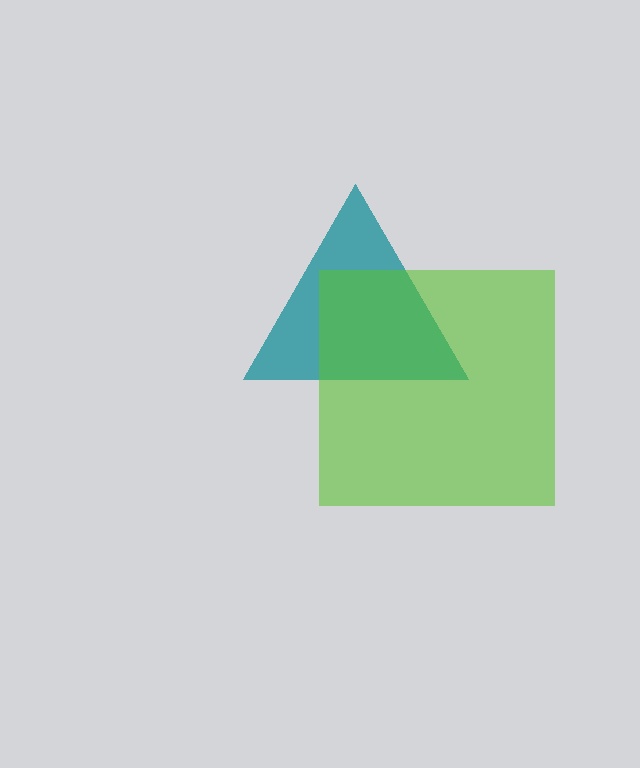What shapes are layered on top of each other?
The layered shapes are: a teal triangle, a lime square.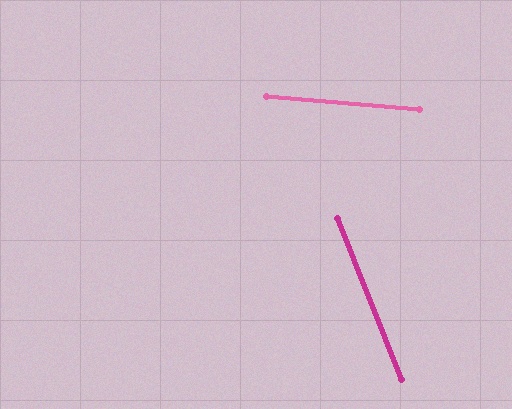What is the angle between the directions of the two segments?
Approximately 64 degrees.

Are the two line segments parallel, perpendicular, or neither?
Neither parallel nor perpendicular — they differ by about 64°.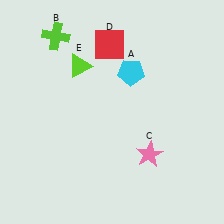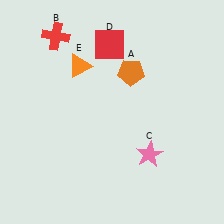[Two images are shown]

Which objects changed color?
A changed from cyan to orange. B changed from lime to red. E changed from lime to orange.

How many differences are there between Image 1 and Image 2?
There are 3 differences between the two images.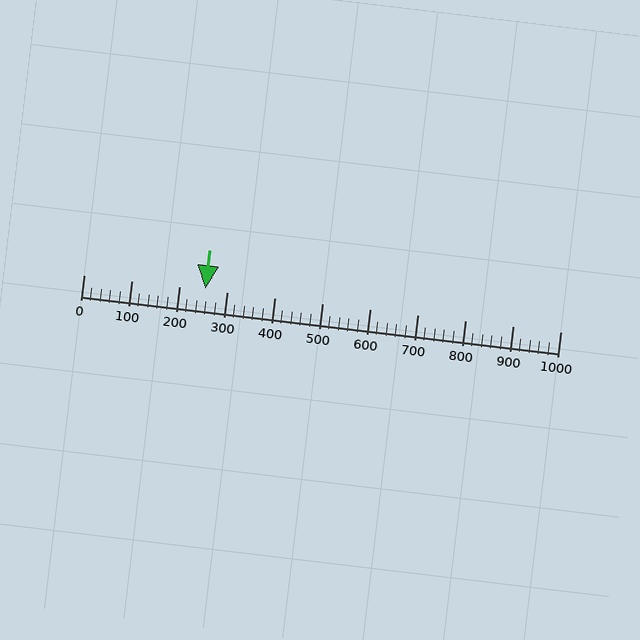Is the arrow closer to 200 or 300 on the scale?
The arrow is closer to 300.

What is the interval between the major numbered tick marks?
The major tick marks are spaced 100 units apart.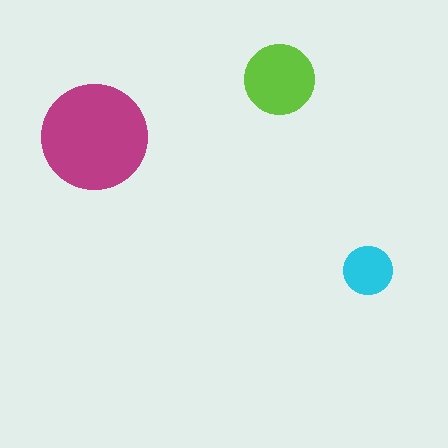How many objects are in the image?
There are 3 objects in the image.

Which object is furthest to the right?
The cyan circle is rightmost.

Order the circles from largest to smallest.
the magenta one, the lime one, the cyan one.